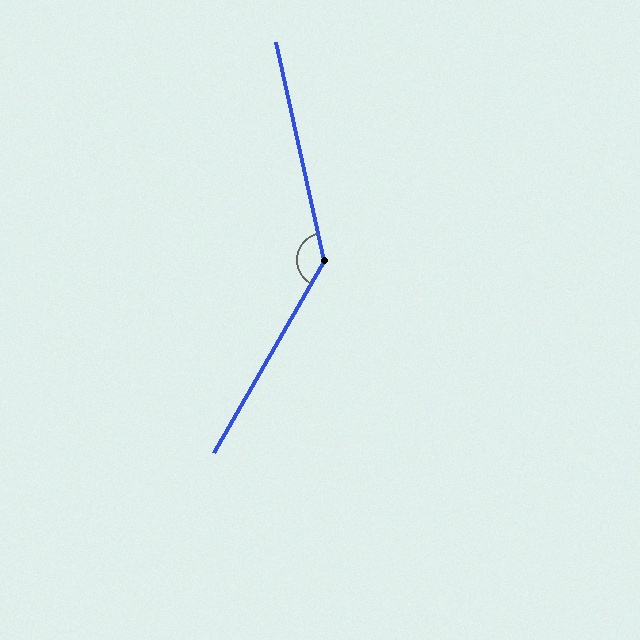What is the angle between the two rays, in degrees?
Approximately 138 degrees.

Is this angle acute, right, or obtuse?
It is obtuse.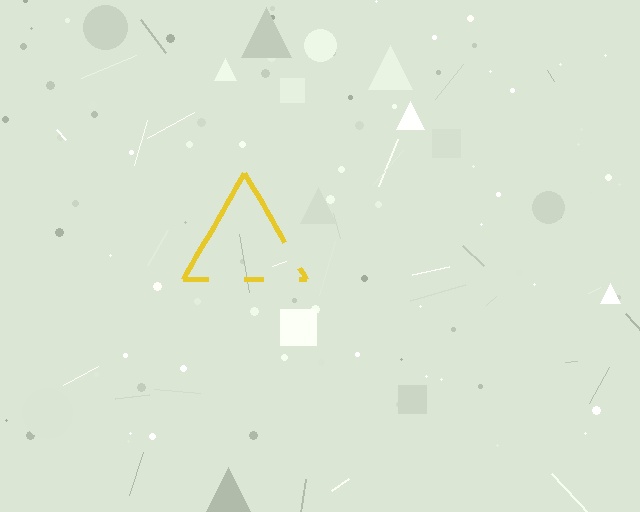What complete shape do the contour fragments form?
The contour fragments form a triangle.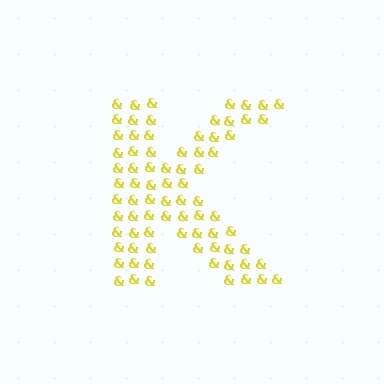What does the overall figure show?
The overall figure shows the letter K.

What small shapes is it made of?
It is made of small ampersands.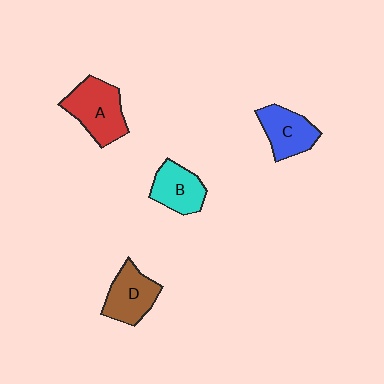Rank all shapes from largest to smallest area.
From largest to smallest: A (red), D (brown), C (blue), B (cyan).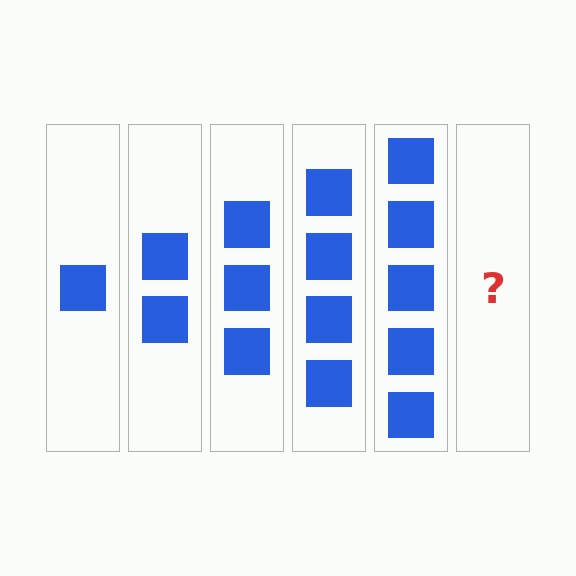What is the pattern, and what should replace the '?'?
The pattern is that each step adds one more square. The '?' should be 6 squares.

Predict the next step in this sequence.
The next step is 6 squares.